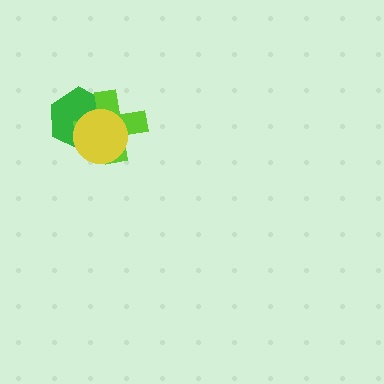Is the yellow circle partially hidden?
No, no other shape covers it.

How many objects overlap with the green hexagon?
2 objects overlap with the green hexagon.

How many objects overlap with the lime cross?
2 objects overlap with the lime cross.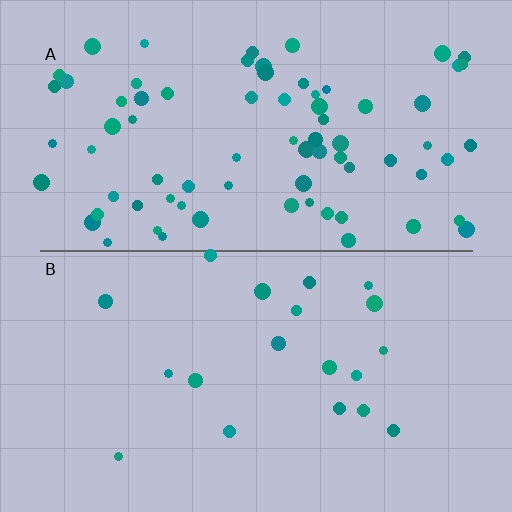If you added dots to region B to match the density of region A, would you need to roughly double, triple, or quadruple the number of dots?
Approximately quadruple.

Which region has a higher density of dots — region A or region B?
A (the top).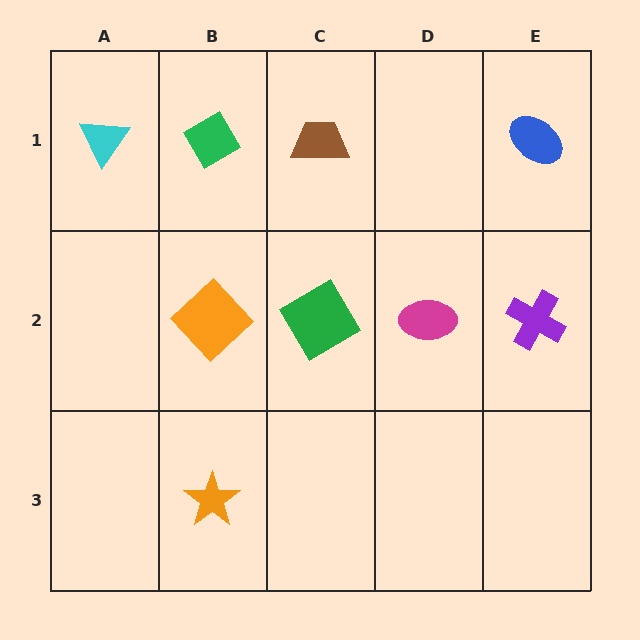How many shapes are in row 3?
1 shape.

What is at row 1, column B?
A green diamond.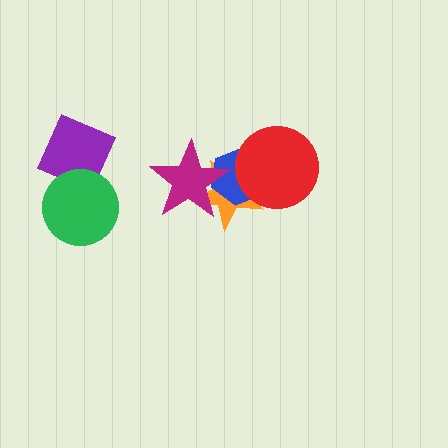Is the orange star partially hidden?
Yes, it is partially covered by another shape.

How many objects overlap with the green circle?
1 object overlaps with the green circle.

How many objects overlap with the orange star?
3 objects overlap with the orange star.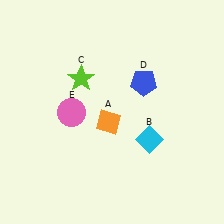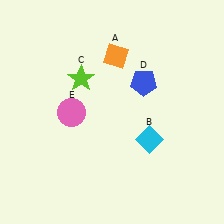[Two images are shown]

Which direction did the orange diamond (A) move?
The orange diamond (A) moved up.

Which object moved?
The orange diamond (A) moved up.